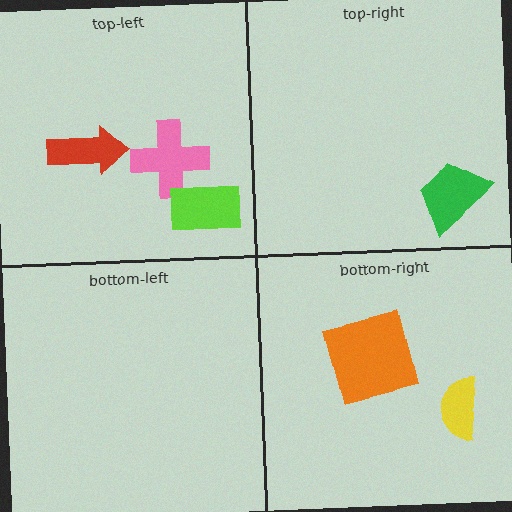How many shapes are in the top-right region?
1.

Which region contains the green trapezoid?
The top-right region.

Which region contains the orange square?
The bottom-right region.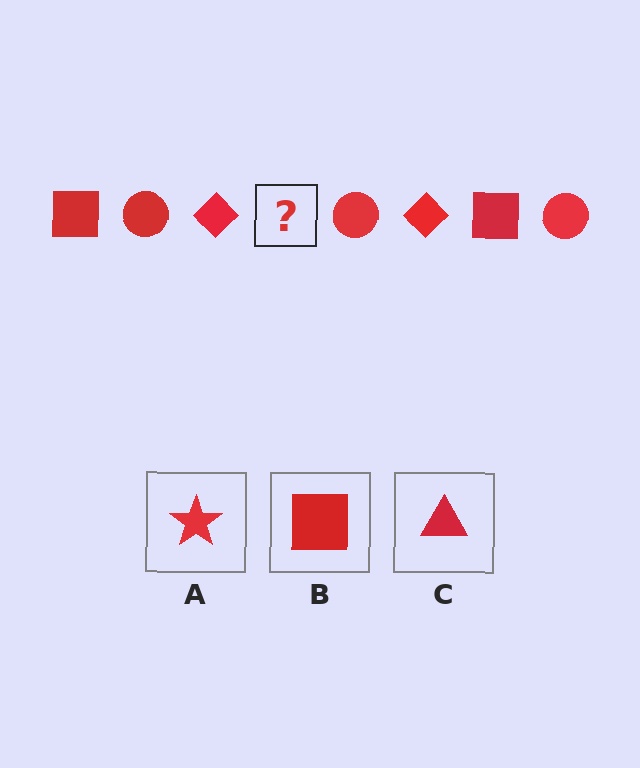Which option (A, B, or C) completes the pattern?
B.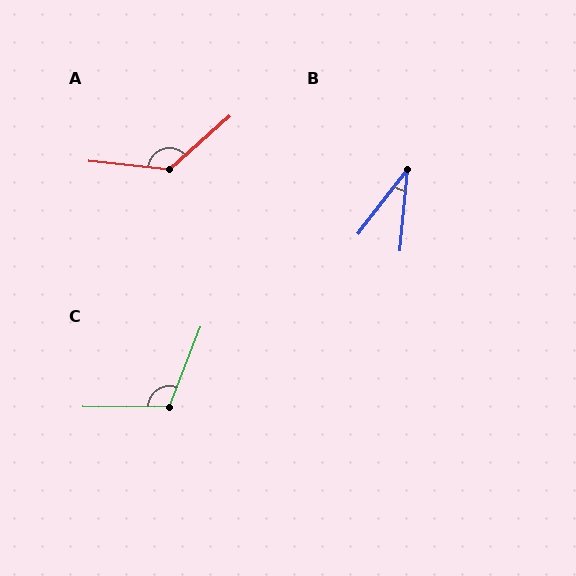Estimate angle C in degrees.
Approximately 111 degrees.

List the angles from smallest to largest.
B (32°), C (111°), A (132°).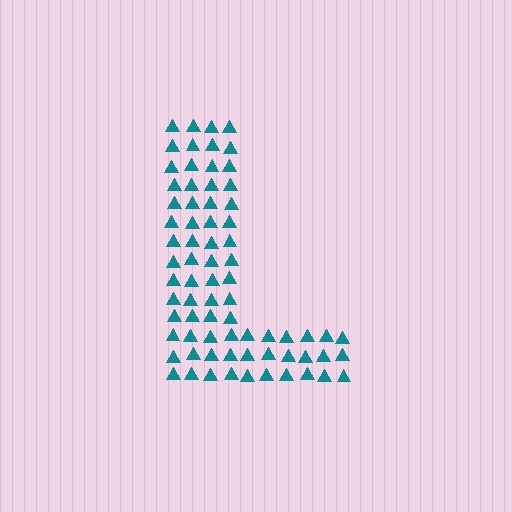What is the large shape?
The large shape is the letter L.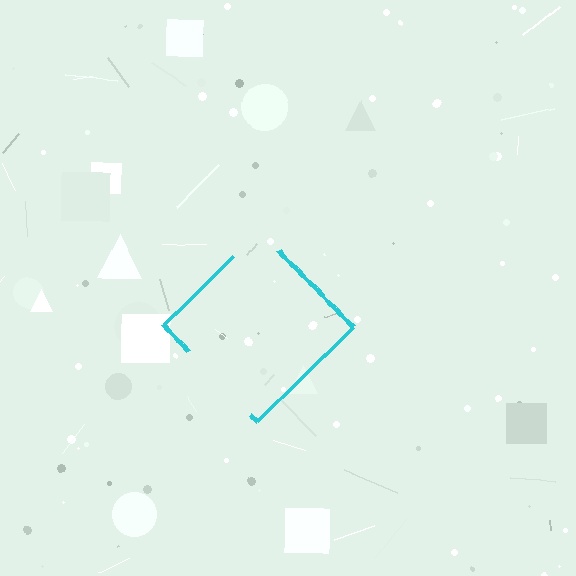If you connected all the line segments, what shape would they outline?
They would outline a diamond.